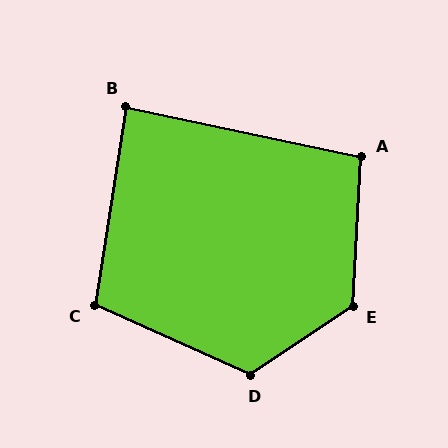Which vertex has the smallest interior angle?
B, at approximately 87 degrees.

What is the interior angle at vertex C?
Approximately 105 degrees (obtuse).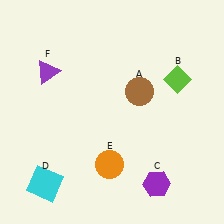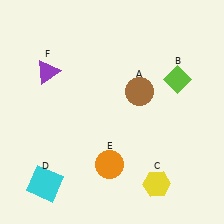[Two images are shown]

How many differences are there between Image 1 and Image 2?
There is 1 difference between the two images.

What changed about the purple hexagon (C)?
In Image 1, C is purple. In Image 2, it changed to yellow.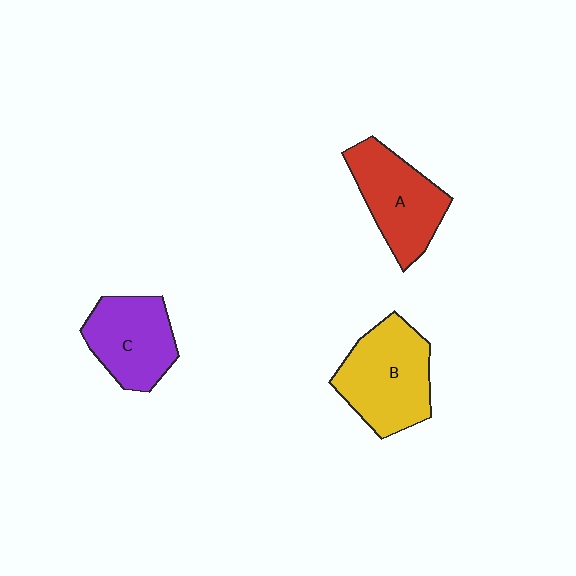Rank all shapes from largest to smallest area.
From largest to smallest: B (yellow), A (red), C (purple).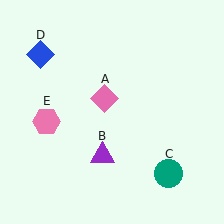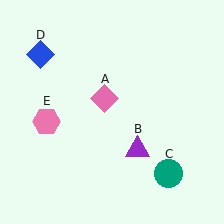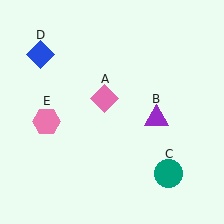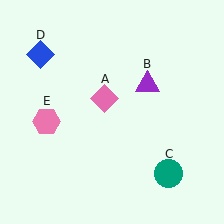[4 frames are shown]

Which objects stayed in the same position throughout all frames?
Pink diamond (object A) and teal circle (object C) and blue diamond (object D) and pink hexagon (object E) remained stationary.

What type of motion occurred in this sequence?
The purple triangle (object B) rotated counterclockwise around the center of the scene.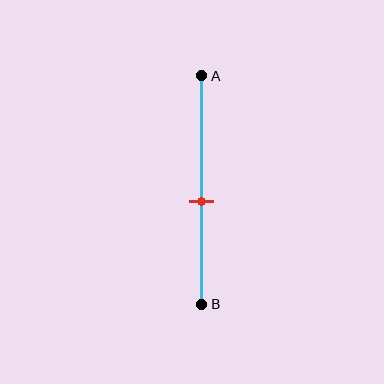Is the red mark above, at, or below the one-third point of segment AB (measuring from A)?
The red mark is below the one-third point of segment AB.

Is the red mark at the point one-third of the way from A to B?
No, the mark is at about 55% from A, not at the 33% one-third point.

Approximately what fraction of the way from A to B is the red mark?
The red mark is approximately 55% of the way from A to B.